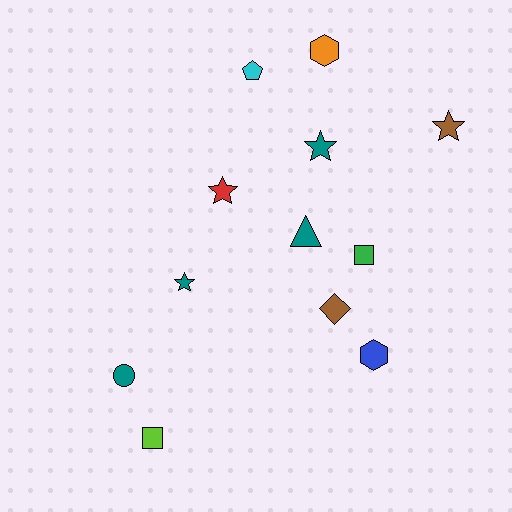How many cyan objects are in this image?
There is 1 cyan object.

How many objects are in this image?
There are 12 objects.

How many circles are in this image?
There is 1 circle.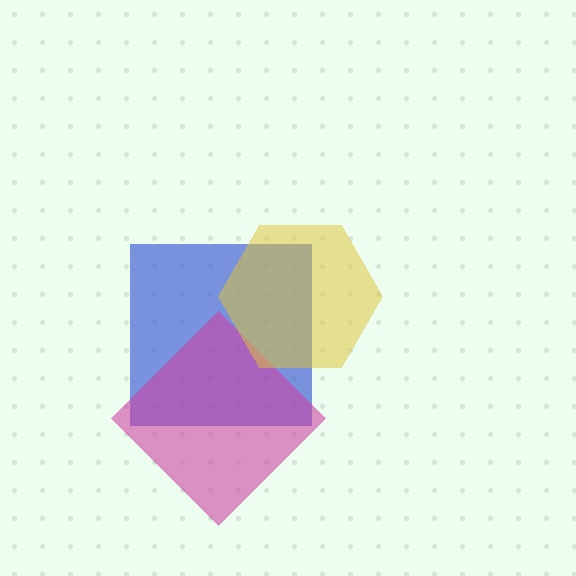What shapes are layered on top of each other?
The layered shapes are: a blue square, a magenta diamond, a yellow hexagon.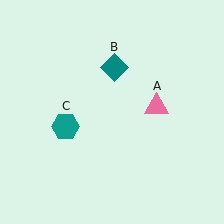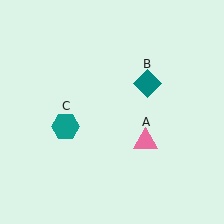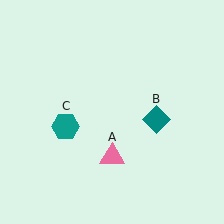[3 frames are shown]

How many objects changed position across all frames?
2 objects changed position: pink triangle (object A), teal diamond (object B).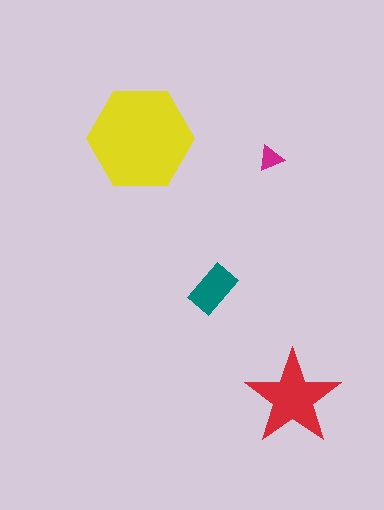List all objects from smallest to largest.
The magenta triangle, the teal rectangle, the red star, the yellow hexagon.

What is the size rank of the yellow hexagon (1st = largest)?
1st.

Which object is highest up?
The yellow hexagon is topmost.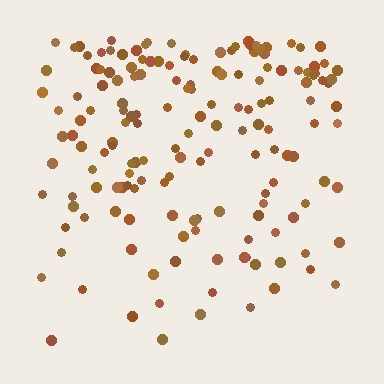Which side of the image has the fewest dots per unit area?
The bottom.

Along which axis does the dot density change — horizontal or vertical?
Vertical.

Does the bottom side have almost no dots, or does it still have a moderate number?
Still a moderate number, just noticeably fewer than the top.